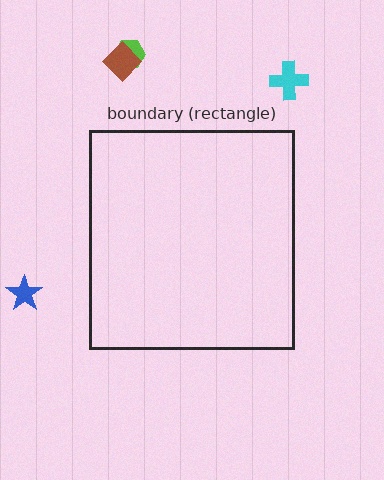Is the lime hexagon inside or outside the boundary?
Outside.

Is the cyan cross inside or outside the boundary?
Outside.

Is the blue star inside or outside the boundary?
Outside.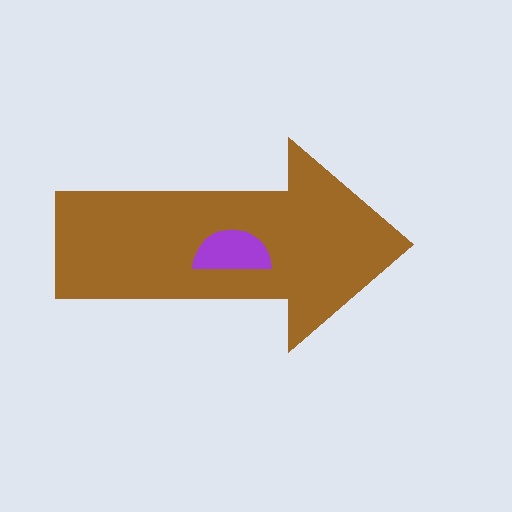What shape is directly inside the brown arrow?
The purple semicircle.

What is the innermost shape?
The purple semicircle.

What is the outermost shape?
The brown arrow.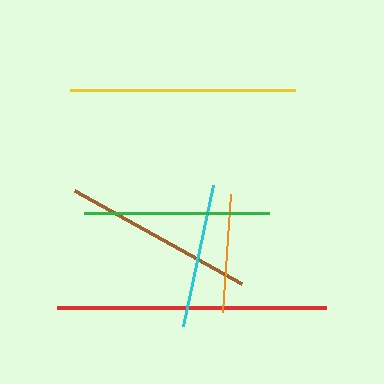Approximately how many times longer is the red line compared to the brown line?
The red line is approximately 1.4 times the length of the brown line.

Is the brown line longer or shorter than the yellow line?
The yellow line is longer than the brown line.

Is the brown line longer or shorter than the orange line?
The brown line is longer than the orange line.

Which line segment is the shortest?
The orange line is the shortest at approximately 119 pixels.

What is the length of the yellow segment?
The yellow segment is approximately 224 pixels long.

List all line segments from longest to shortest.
From longest to shortest: red, yellow, brown, green, cyan, orange.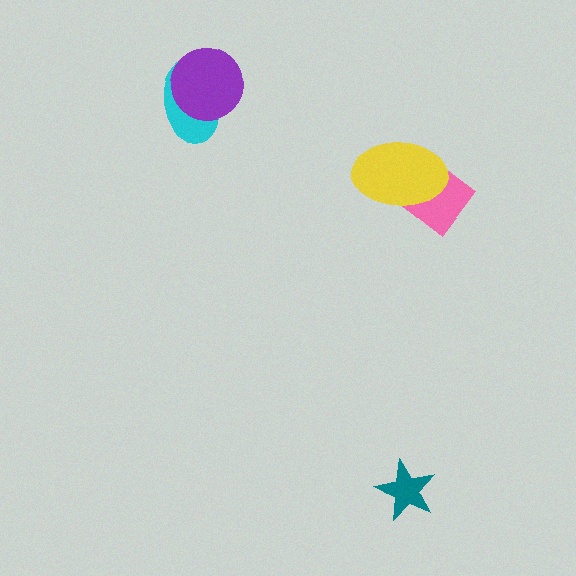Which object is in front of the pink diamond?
The yellow ellipse is in front of the pink diamond.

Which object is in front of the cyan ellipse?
The purple circle is in front of the cyan ellipse.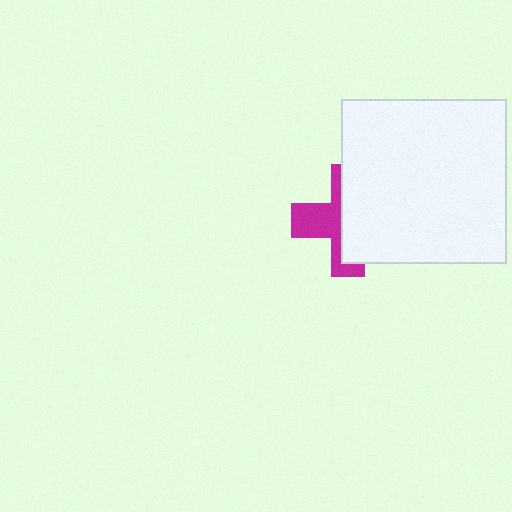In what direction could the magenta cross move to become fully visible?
The magenta cross could move left. That would shift it out from behind the white square entirely.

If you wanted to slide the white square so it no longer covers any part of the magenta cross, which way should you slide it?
Slide it right — that is the most direct way to separate the two shapes.